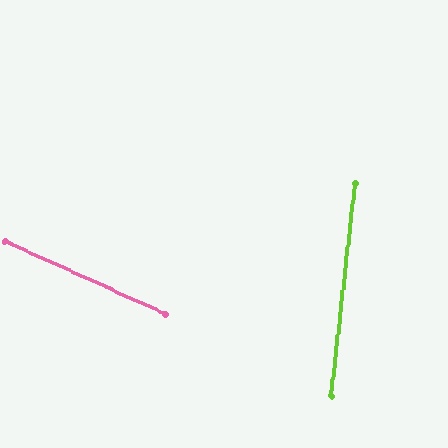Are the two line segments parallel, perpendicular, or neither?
Neither parallel nor perpendicular — they differ by about 72°.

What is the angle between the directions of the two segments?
Approximately 72 degrees.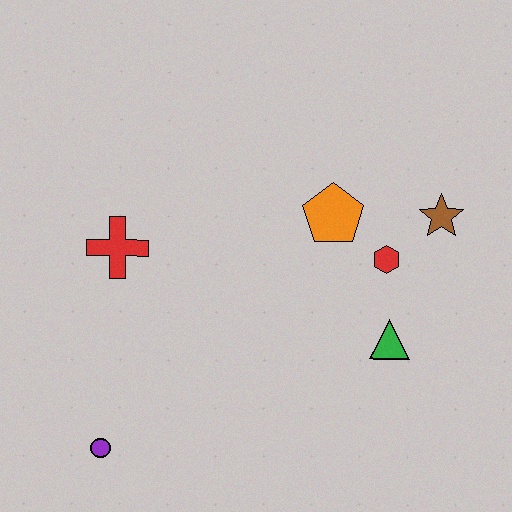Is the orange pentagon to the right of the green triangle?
No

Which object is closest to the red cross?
The purple circle is closest to the red cross.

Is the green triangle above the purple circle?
Yes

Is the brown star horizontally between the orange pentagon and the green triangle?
No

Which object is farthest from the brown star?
The purple circle is farthest from the brown star.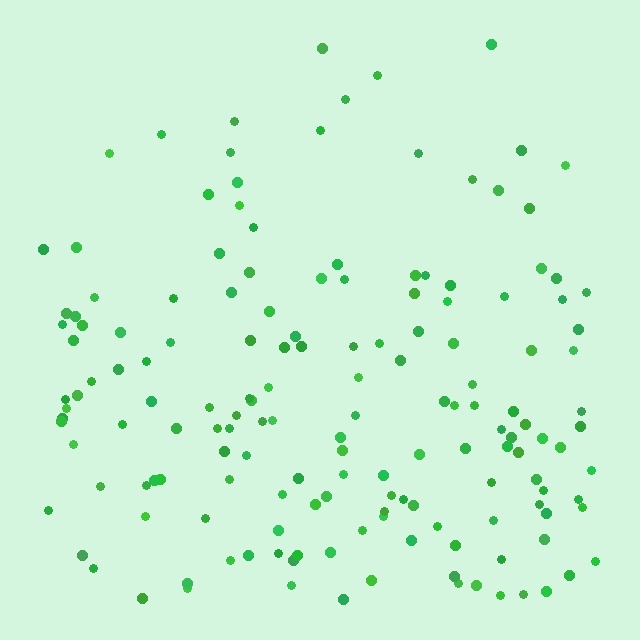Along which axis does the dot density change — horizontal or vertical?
Vertical.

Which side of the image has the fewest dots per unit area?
The top.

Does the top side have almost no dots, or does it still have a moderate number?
Still a moderate number, just noticeably fewer than the bottom.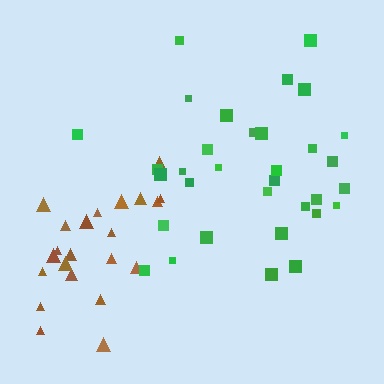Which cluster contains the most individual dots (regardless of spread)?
Green (33).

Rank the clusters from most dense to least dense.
brown, green.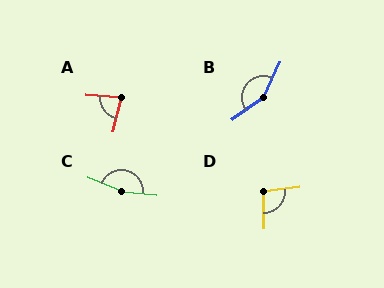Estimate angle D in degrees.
Approximately 97 degrees.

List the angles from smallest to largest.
A (81°), D (97°), B (151°), C (164°).